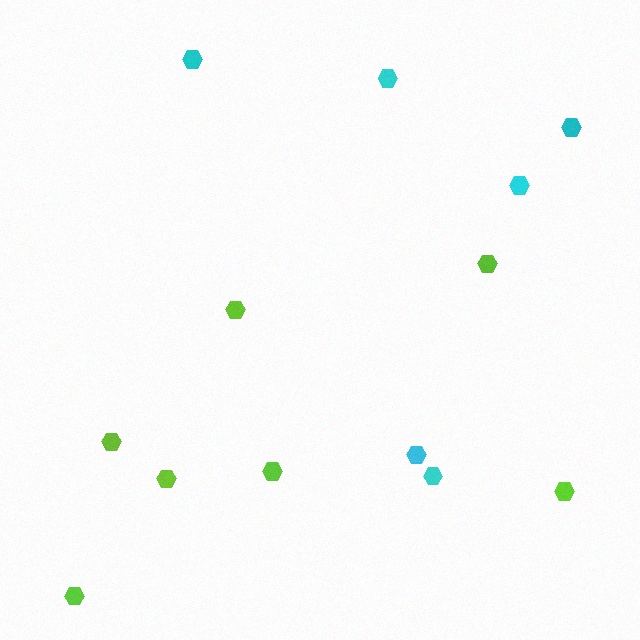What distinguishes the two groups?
There are 2 groups: one group of lime hexagons (7) and one group of cyan hexagons (6).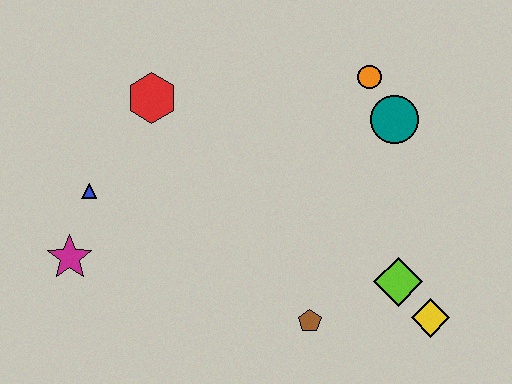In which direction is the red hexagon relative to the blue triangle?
The red hexagon is above the blue triangle.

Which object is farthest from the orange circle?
The magenta star is farthest from the orange circle.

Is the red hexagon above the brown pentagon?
Yes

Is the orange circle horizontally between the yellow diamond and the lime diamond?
No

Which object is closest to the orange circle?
The teal circle is closest to the orange circle.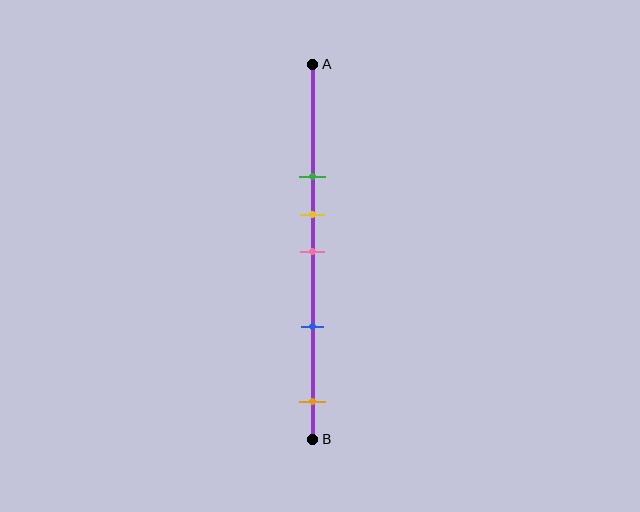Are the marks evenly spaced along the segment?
No, the marks are not evenly spaced.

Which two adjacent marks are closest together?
The yellow and pink marks are the closest adjacent pair.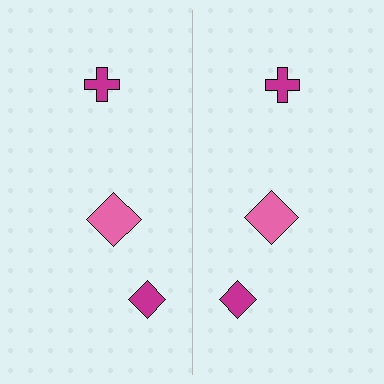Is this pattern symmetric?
Yes, this pattern has bilateral (reflection) symmetry.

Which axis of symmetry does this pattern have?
The pattern has a vertical axis of symmetry running through the center of the image.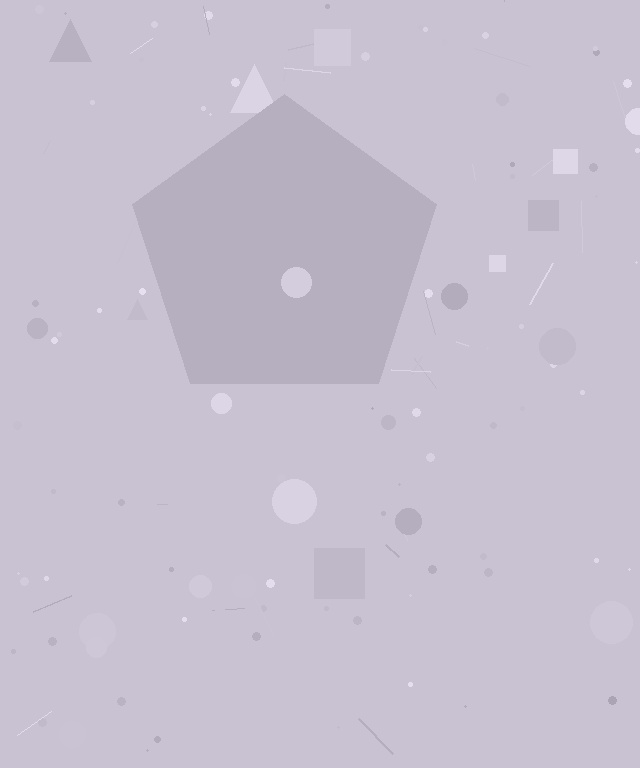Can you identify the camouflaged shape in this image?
The camouflaged shape is a pentagon.